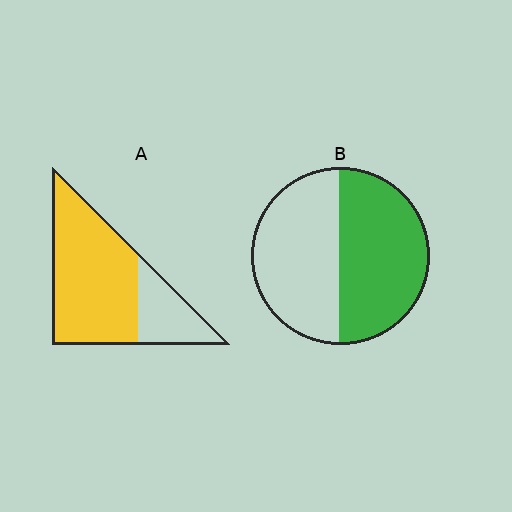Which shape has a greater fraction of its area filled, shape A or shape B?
Shape A.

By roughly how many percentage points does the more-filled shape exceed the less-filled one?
By roughly 20 percentage points (A over B).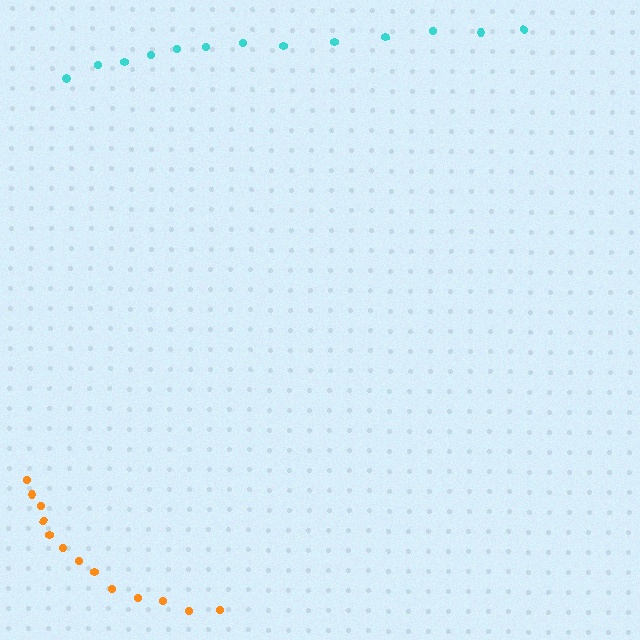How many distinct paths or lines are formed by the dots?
There are 2 distinct paths.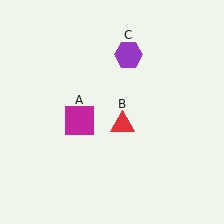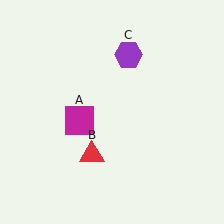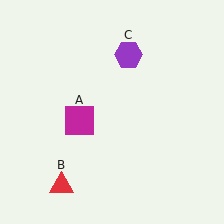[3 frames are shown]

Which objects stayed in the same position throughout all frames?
Magenta square (object A) and purple hexagon (object C) remained stationary.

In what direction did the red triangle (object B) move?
The red triangle (object B) moved down and to the left.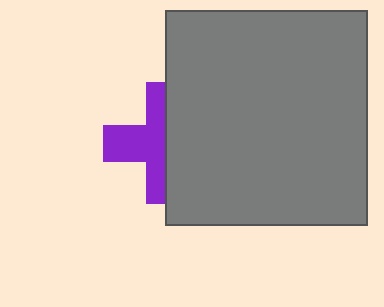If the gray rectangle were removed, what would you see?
You would see the complete purple cross.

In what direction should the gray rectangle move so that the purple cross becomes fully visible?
The gray rectangle should move right. That is the shortest direction to clear the overlap and leave the purple cross fully visible.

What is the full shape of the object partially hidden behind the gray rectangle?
The partially hidden object is a purple cross.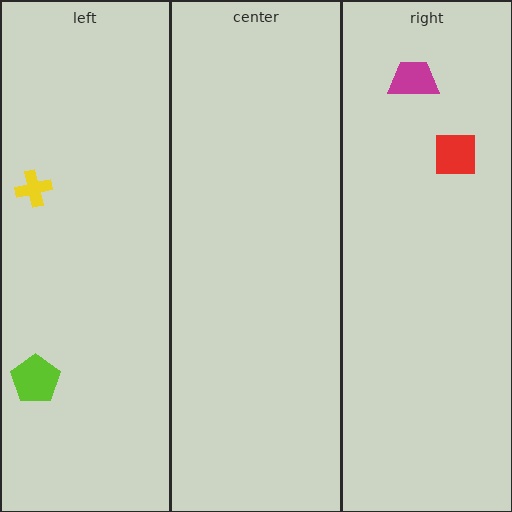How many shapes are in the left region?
2.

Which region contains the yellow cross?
The left region.